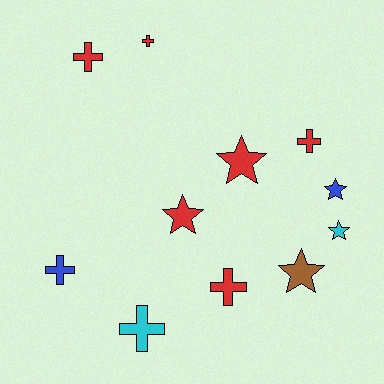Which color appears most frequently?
Red, with 6 objects.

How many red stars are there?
There are 2 red stars.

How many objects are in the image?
There are 11 objects.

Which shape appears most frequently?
Cross, with 6 objects.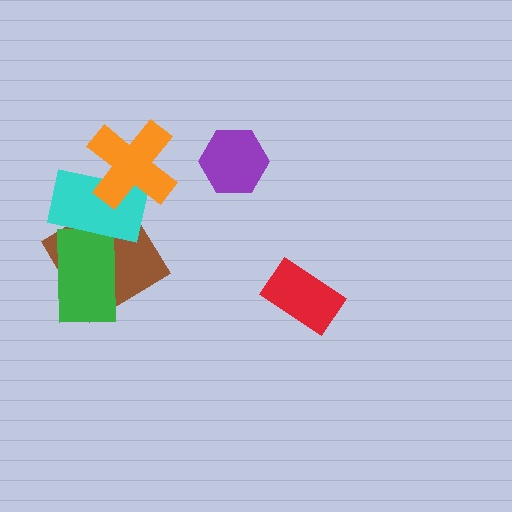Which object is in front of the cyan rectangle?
The orange cross is in front of the cyan rectangle.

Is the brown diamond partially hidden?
Yes, it is partially covered by another shape.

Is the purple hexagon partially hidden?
No, no other shape covers it.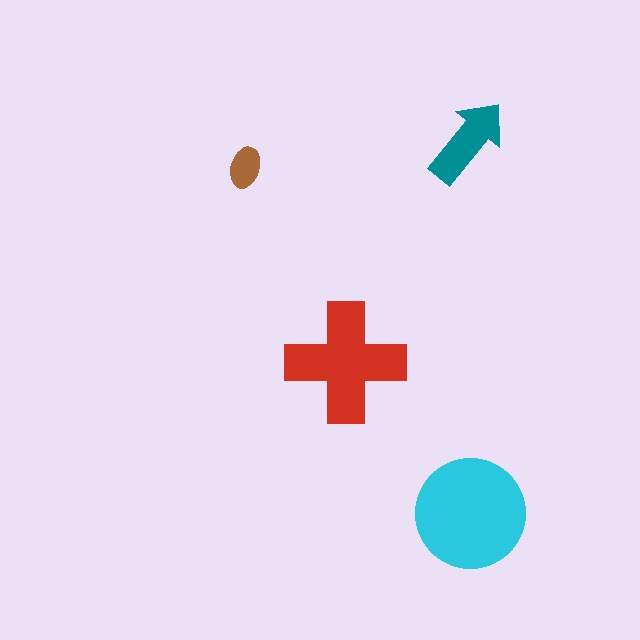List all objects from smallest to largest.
The brown ellipse, the teal arrow, the red cross, the cyan circle.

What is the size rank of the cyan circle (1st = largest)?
1st.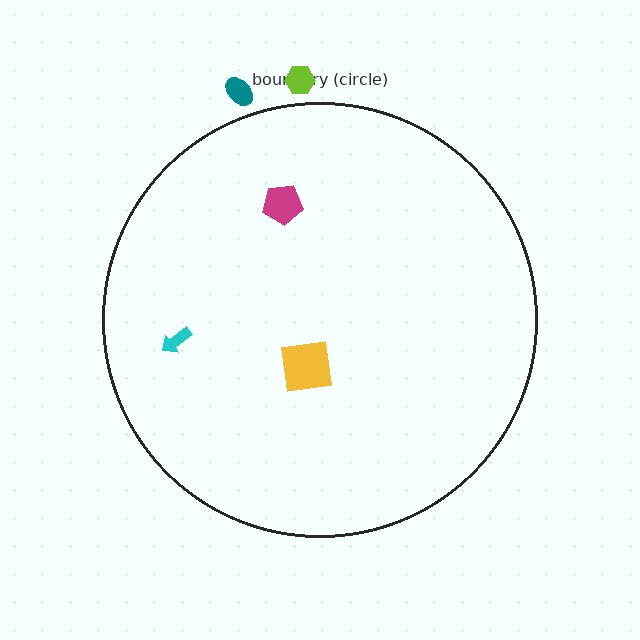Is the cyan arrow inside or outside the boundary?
Inside.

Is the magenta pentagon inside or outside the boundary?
Inside.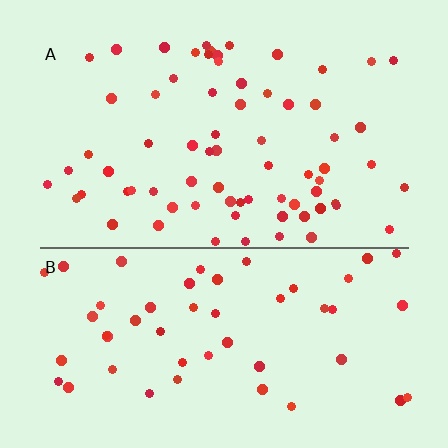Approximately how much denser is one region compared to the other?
Approximately 1.4× — region A over region B.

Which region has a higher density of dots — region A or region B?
A (the top).